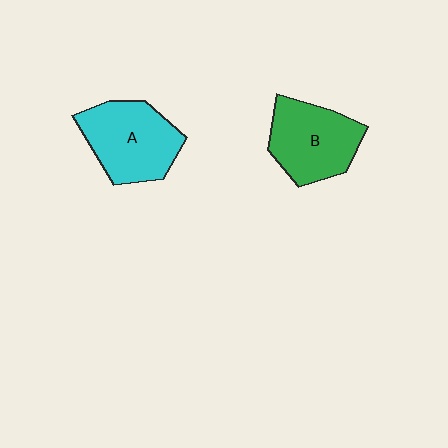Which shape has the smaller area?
Shape B (green).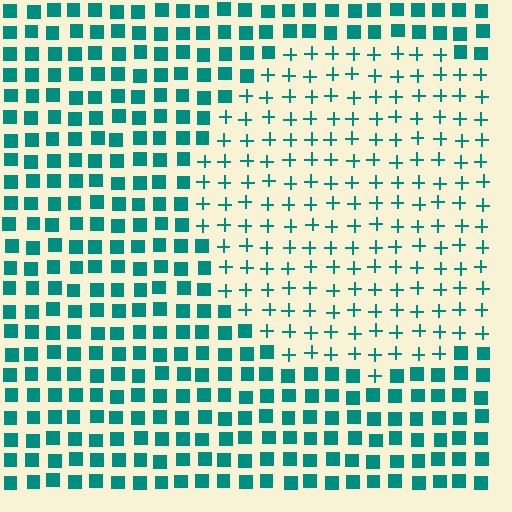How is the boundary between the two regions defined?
The boundary is defined by a change in element shape: plus signs inside vs. squares outside. All elements share the same color and spacing.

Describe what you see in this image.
The image is filled with small teal elements arranged in a uniform grid. A circle-shaped region contains plus signs, while the surrounding area contains squares. The boundary is defined purely by the change in element shape.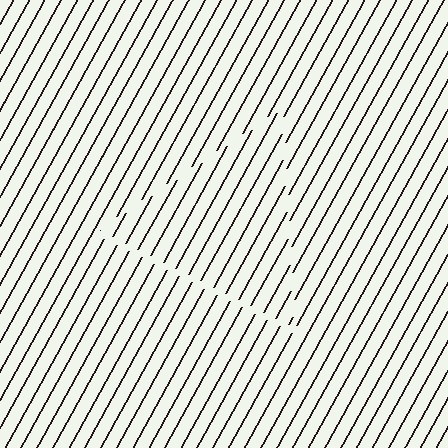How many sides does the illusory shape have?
3 sides — the line-ends trace a triangle.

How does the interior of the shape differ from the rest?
The interior of the shape contains the same grating, shifted by half a period — the contour is defined by the phase discontinuity where line-ends from the inner and outer gratings abut.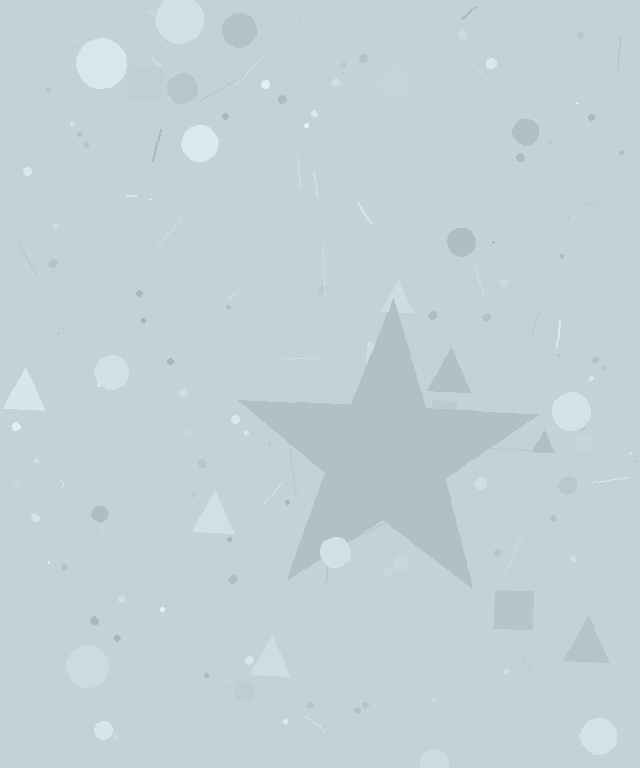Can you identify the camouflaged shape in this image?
The camouflaged shape is a star.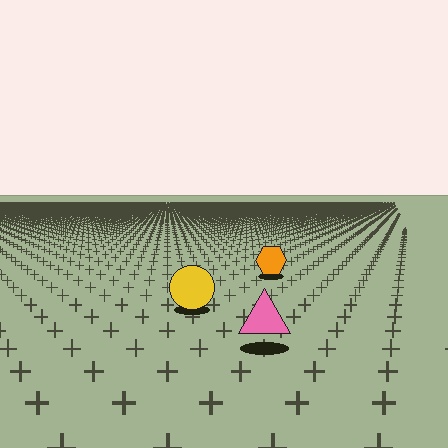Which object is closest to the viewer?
The pink triangle is closest. The texture marks near it are larger and more spread out.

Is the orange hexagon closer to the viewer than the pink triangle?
No. The pink triangle is closer — you can tell from the texture gradient: the ground texture is coarser near it.